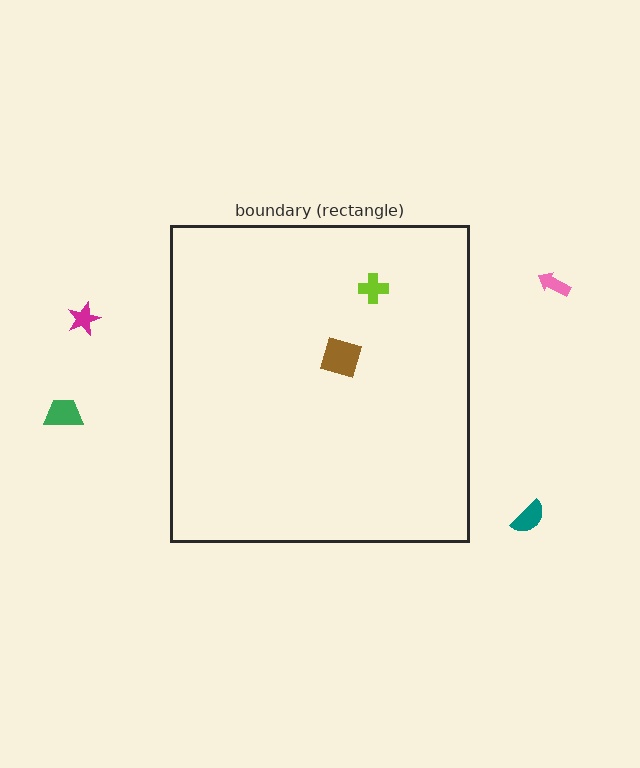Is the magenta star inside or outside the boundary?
Outside.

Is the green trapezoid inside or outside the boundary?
Outside.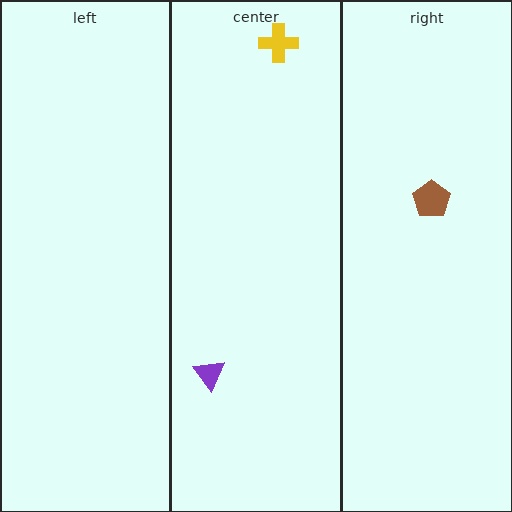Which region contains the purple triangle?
The center region.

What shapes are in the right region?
The brown pentagon.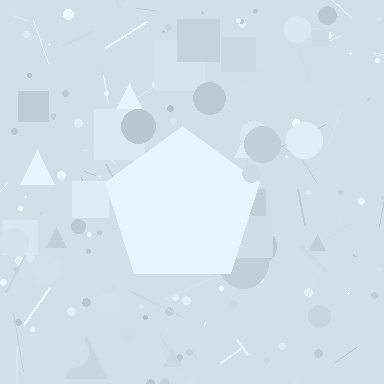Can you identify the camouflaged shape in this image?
The camouflaged shape is a pentagon.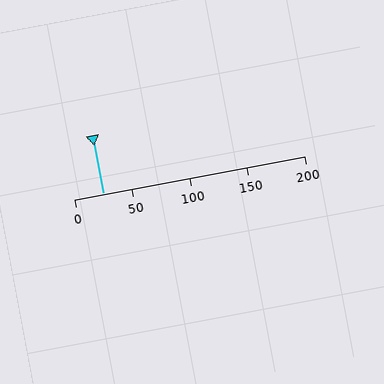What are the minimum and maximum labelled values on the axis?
The axis runs from 0 to 200.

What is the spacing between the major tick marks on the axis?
The major ticks are spaced 50 apart.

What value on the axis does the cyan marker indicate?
The marker indicates approximately 25.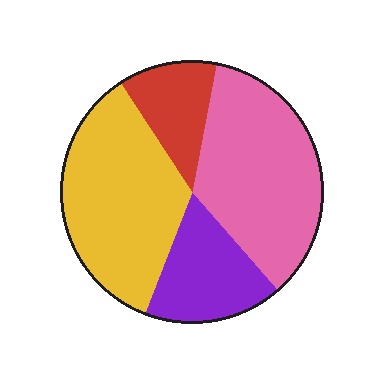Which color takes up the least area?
Red, at roughly 10%.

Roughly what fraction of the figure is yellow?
Yellow takes up about one third (1/3) of the figure.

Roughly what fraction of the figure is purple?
Purple takes up about one sixth (1/6) of the figure.